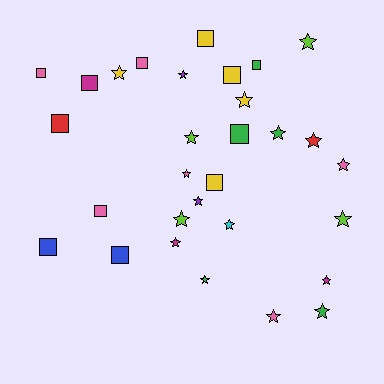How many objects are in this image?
There are 30 objects.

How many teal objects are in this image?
There are no teal objects.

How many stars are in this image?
There are 18 stars.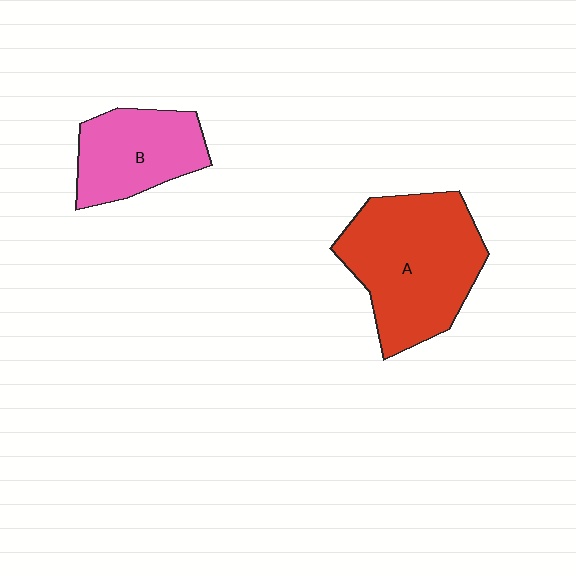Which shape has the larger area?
Shape A (red).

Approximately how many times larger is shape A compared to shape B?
Approximately 1.7 times.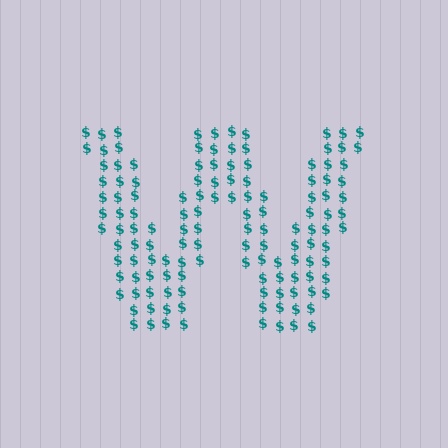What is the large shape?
The large shape is the letter W.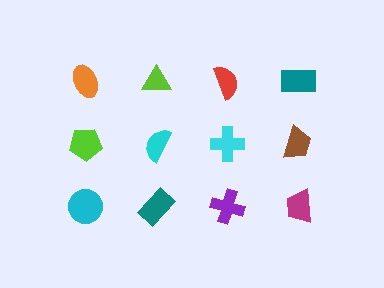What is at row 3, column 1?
A cyan circle.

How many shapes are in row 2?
4 shapes.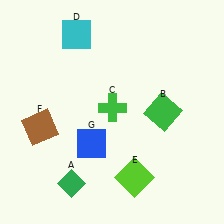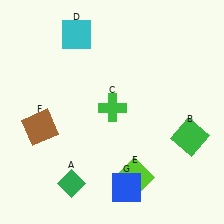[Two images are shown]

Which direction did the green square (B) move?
The green square (B) moved right.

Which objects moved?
The objects that moved are: the green square (B), the blue square (G).